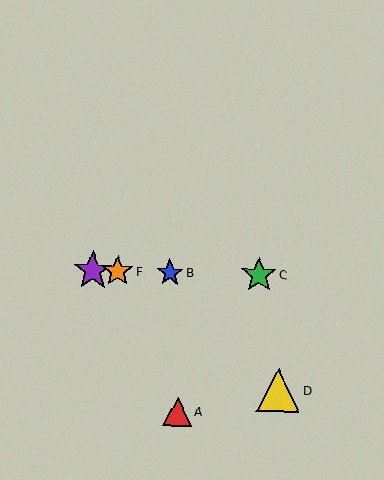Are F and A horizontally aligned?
No, F is at y≈271 and A is at y≈412.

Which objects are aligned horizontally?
Objects B, C, E, F are aligned horizontally.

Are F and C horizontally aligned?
Yes, both are at y≈271.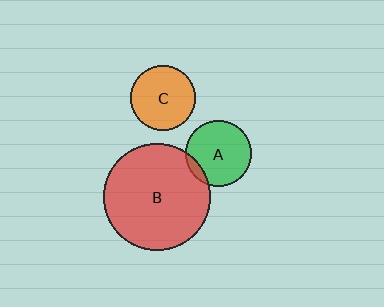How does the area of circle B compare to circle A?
Approximately 2.6 times.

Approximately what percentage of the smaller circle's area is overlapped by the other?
Approximately 10%.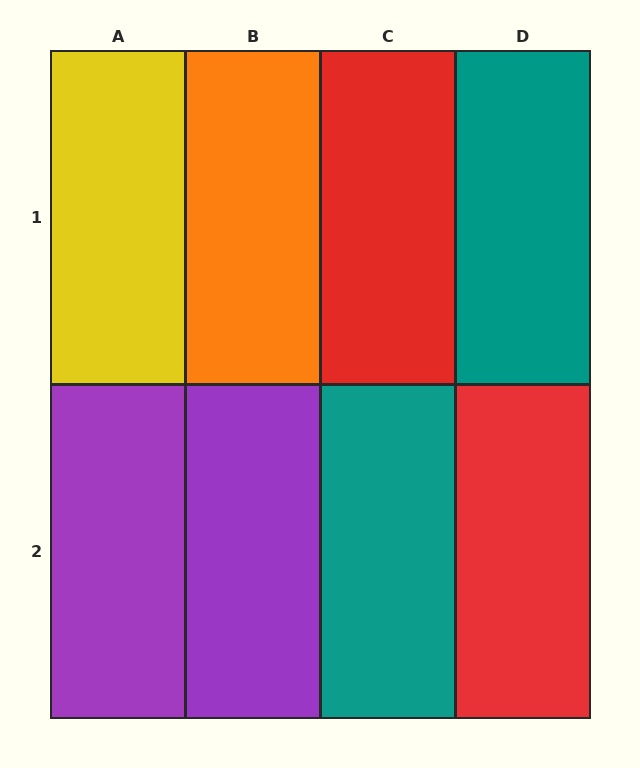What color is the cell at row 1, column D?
Teal.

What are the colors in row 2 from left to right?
Purple, purple, teal, red.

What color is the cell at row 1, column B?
Orange.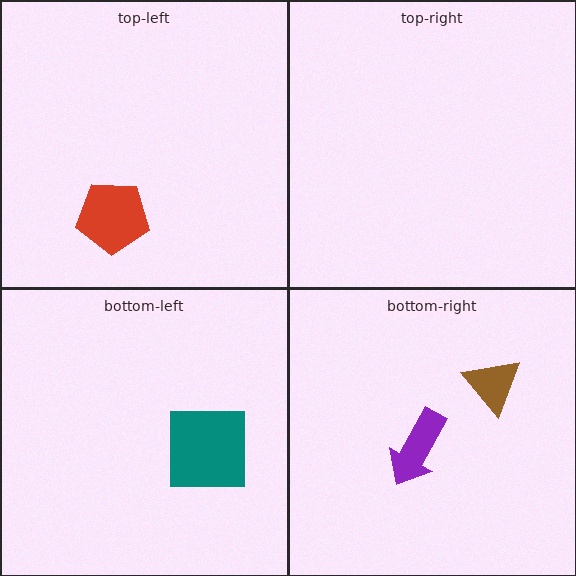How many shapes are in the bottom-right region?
2.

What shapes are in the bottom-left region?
The teal square.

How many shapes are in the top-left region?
1.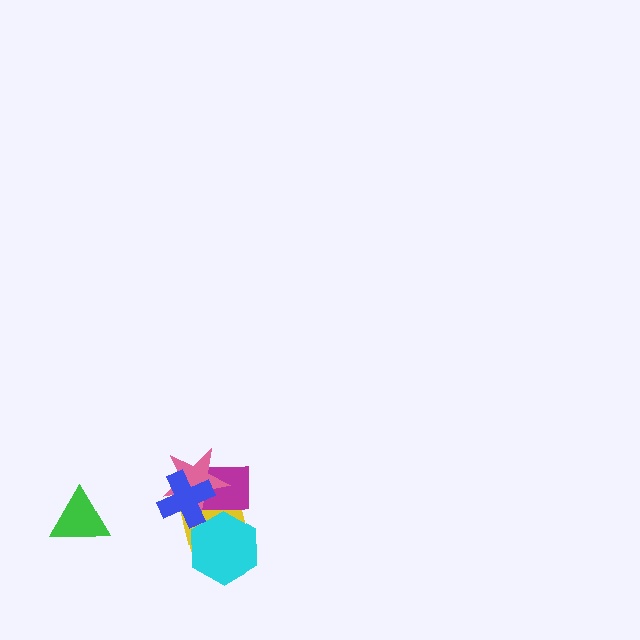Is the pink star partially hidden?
Yes, it is partially covered by another shape.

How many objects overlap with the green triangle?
0 objects overlap with the green triangle.